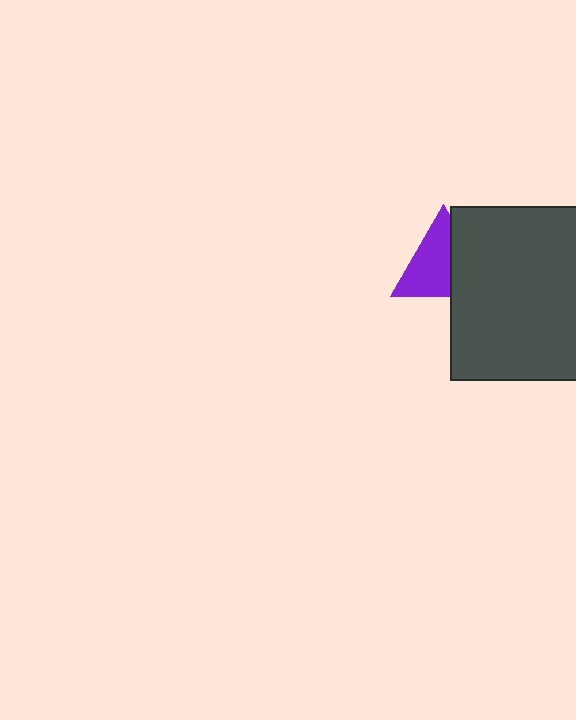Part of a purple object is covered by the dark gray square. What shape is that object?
It is a triangle.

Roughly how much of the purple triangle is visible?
About half of it is visible (roughly 61%).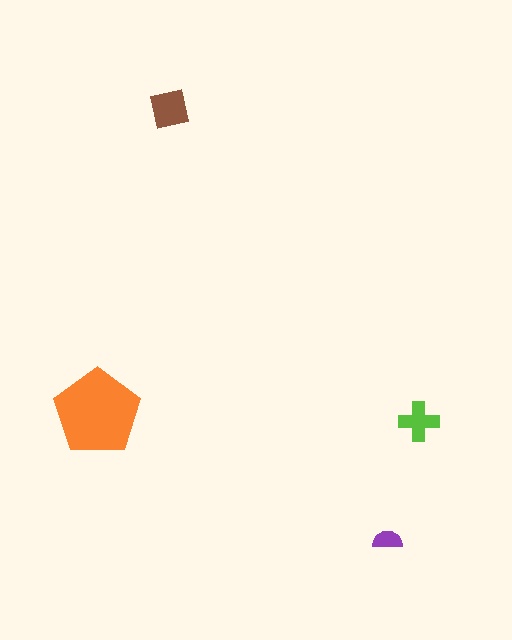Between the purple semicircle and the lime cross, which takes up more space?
The lime cross.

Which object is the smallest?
The purple semicircle.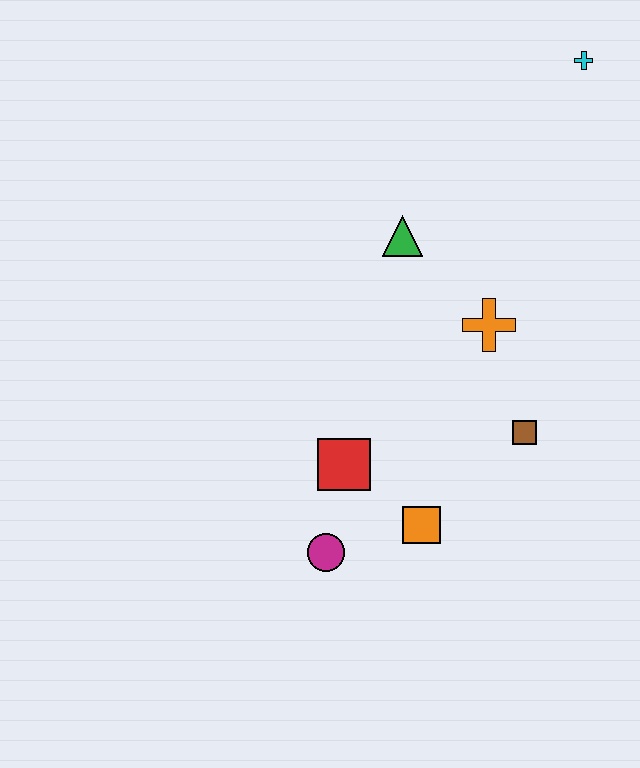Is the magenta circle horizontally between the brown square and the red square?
No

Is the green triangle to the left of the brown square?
Yes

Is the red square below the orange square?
No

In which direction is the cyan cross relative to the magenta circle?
The cyan cross is above the magenta circle.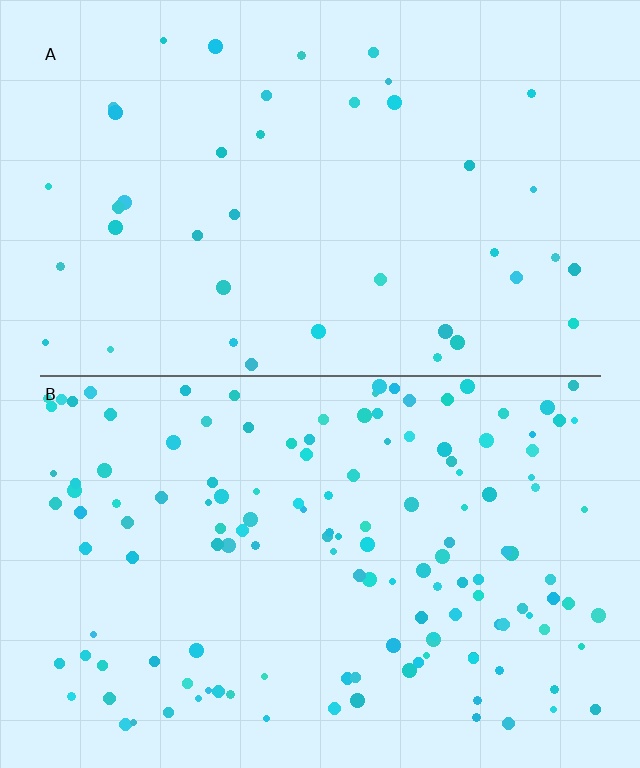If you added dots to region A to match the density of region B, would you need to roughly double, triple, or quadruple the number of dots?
Approximately triple.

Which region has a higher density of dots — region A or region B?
B (the bottom).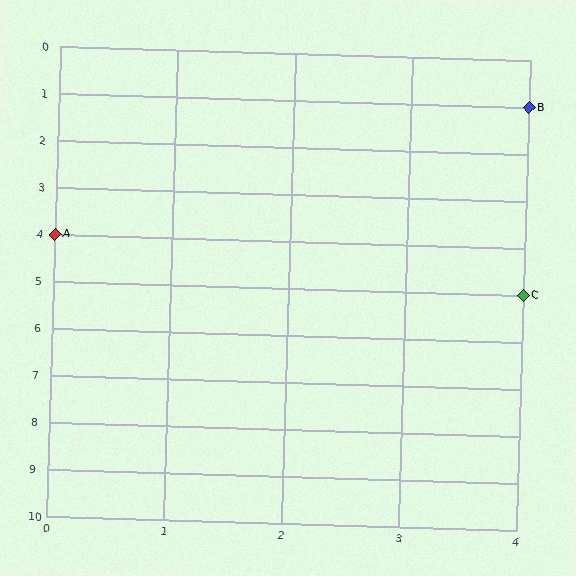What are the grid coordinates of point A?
Point A is at grid coordinates (0, 4).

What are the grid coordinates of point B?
Point B is at grid coordinates (4, 1).